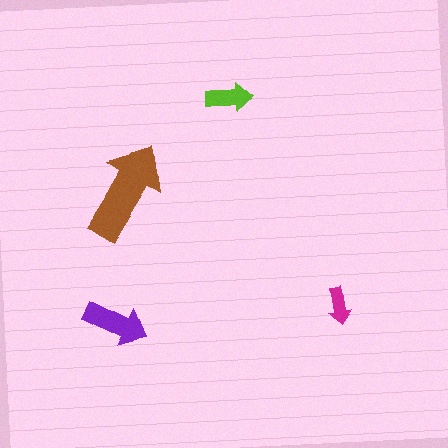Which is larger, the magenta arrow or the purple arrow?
The purple one.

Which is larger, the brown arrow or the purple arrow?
The brown one.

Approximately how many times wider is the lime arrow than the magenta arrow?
About 1.5 times wider.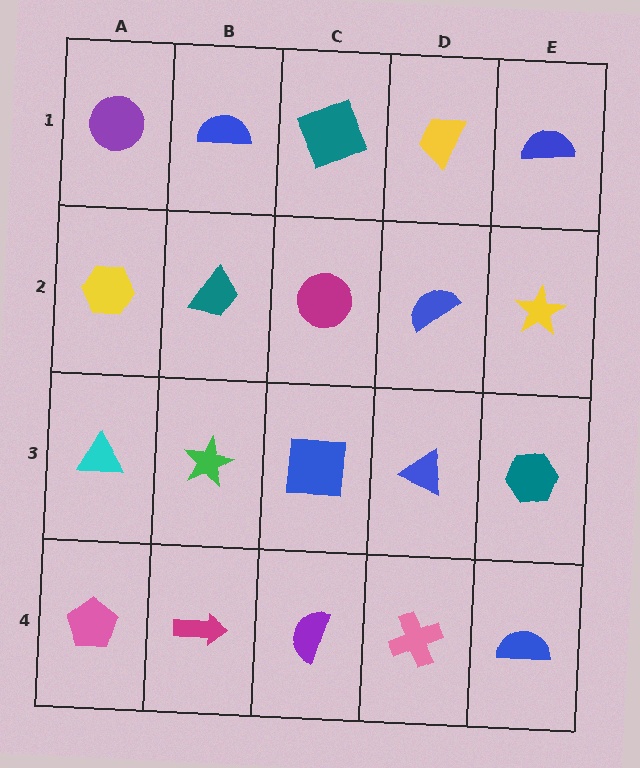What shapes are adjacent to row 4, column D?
A blue triangle (row 3, column D), a purple semicircle (row 4, column C), a blue semicircle (row 4, column E).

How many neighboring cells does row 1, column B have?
3.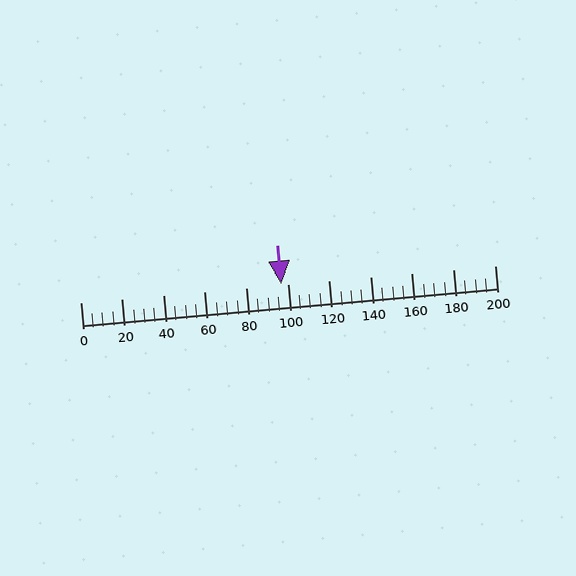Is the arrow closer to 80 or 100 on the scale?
The arrow is closer to 100.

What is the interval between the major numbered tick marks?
The major tick marks are spaced 20 units apart.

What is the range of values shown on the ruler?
The ruler shows values from 0 to 200.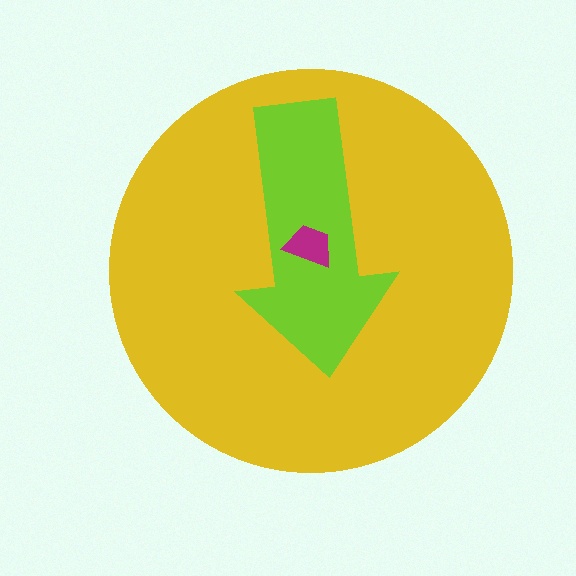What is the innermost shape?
The magenta trapezoid.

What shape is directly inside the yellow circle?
The lime arrow.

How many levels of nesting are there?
3.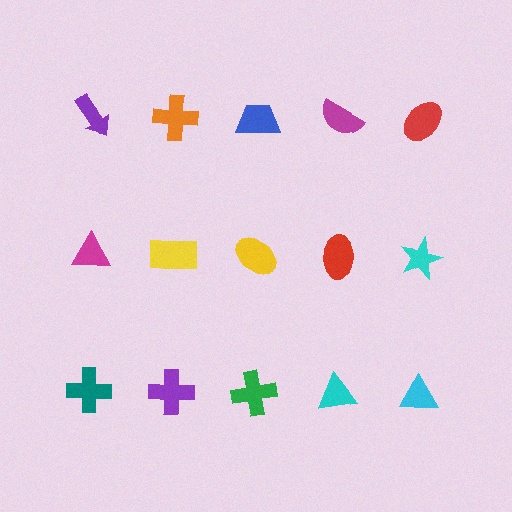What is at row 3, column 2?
A purple cross.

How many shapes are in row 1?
5 shapes.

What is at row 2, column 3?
A yellow ellipse.